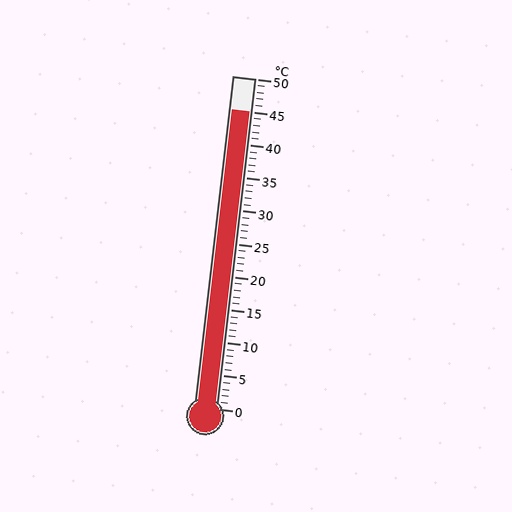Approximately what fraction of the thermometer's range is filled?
The thermometer is filled to approximately 90% of its range.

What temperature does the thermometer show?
The thermometer shows approximately 45°C.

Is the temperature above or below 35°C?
The temperature is above 35°C.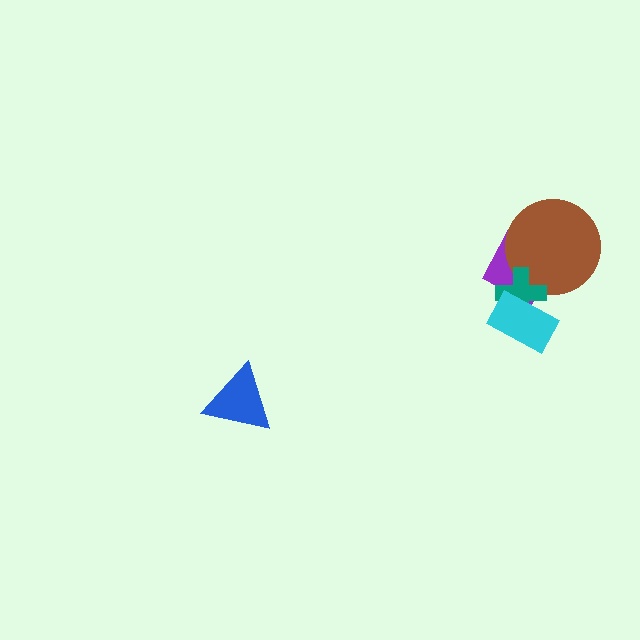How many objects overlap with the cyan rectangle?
2 objects overlap with the cyan rectangle.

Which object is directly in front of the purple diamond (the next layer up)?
The brown circle is directly in front of the purple diamond.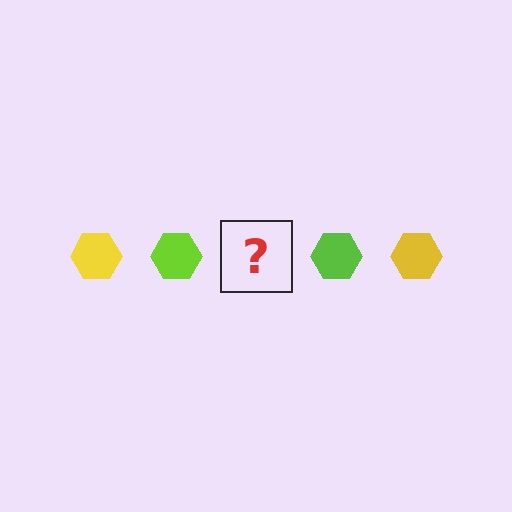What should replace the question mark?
The question mark should be replaced with a yellow hexagon.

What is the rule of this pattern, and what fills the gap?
The rule is that the pattern cycles through yellow, lime hexagons. The gap should be filled with a yellow hexagon.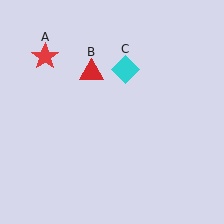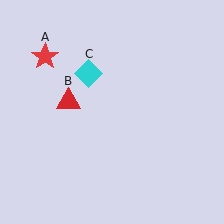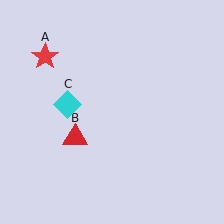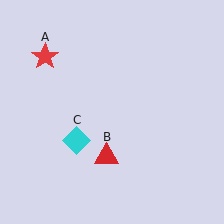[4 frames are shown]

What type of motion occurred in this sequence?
The red triangle (object B), cyan diamond (object C) rotated counterclockwise around the center of the scene.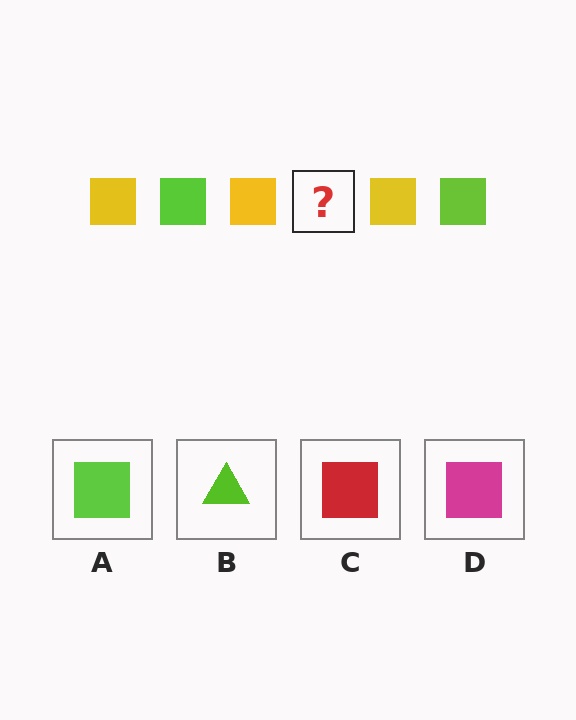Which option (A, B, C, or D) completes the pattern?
A.